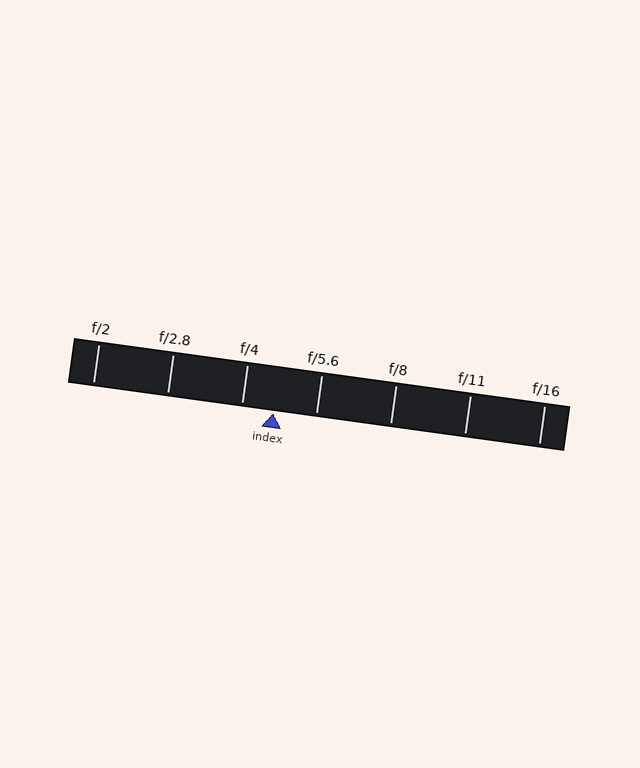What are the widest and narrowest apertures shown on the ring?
The widest aperture shown is f/2 and the narrowest is f/16.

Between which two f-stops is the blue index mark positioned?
The index mark is between f/4 and f/5.6.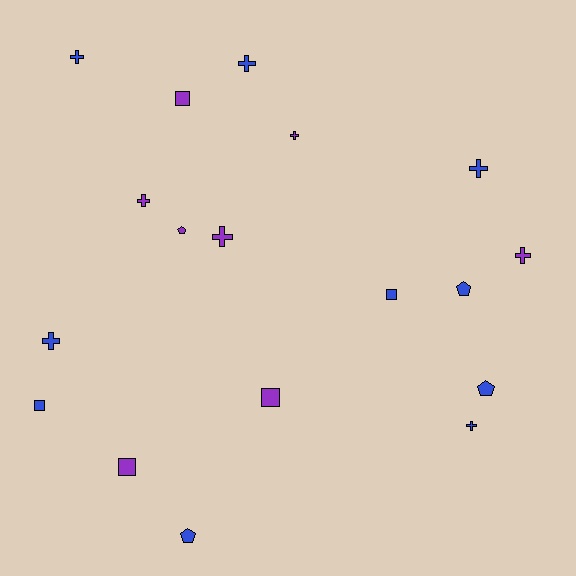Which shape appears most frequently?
Cross, with 9 objects.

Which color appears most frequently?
Blue, with 10 objects.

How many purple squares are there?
There are 3 purple squares.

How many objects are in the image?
There are 18 objects.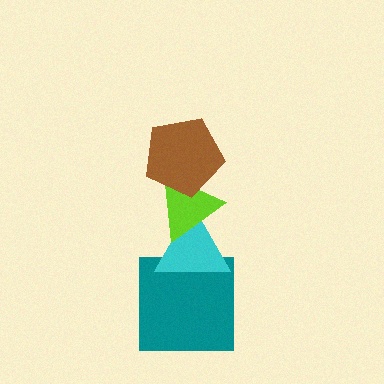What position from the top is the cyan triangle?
The cyan triangle is 3rd from the top.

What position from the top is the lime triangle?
The lime triangle is 2nd from the top.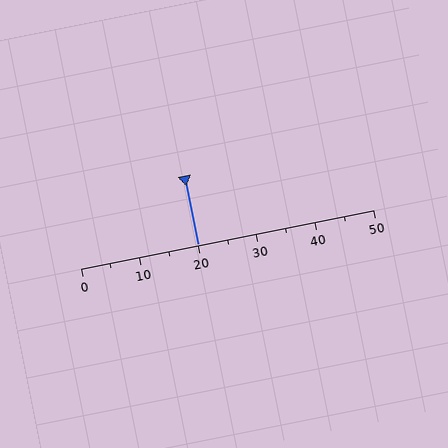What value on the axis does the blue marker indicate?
The marker indicates approximately 20.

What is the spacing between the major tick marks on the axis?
The major ticks are spaced 10 apart.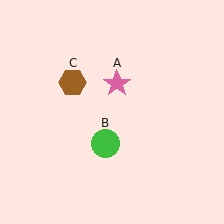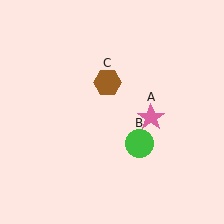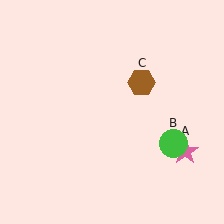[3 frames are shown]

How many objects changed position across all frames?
3 objects changed position: pink star (object A), green circle (object B), brown hexagon (object C).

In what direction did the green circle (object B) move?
The green circle (object B) moved right.